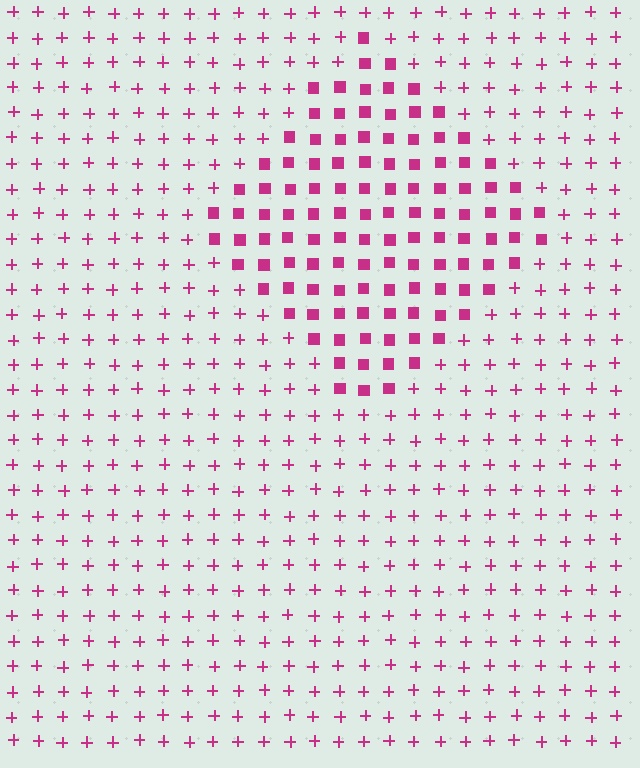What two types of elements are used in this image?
The image uses squares inside the diamond region and plus signs outside it.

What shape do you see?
I see a diamond.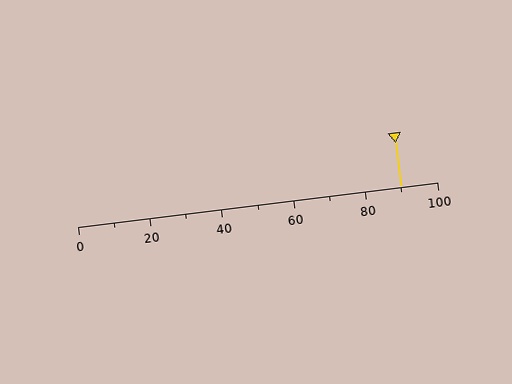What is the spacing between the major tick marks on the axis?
The major ticks are spaced 20 apart.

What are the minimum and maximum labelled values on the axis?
The axis runs from 0 to 100.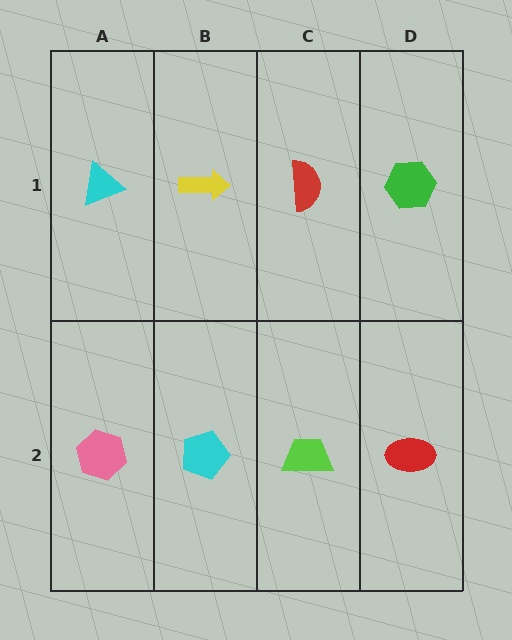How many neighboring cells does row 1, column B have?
3.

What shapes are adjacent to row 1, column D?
A red ellipse (row 2, column D), a red semicircle (row 1, column C).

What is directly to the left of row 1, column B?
A cyan triangle.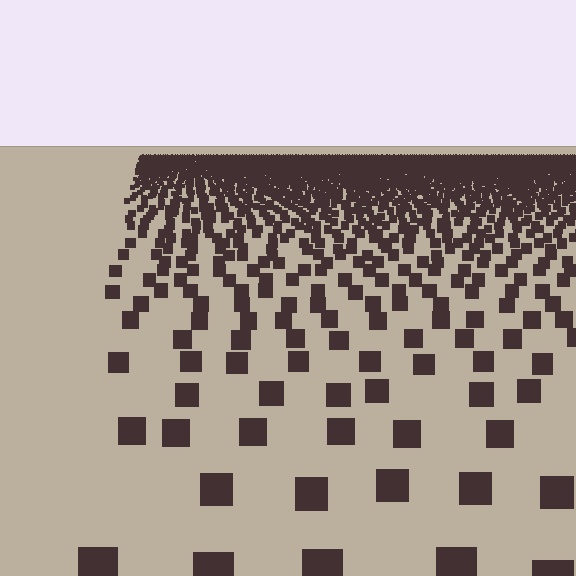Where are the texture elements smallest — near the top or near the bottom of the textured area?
Near the top.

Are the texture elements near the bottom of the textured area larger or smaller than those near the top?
Larger. Near the bottom, elements are closer to the viewer and appear at a bigger on-screen size.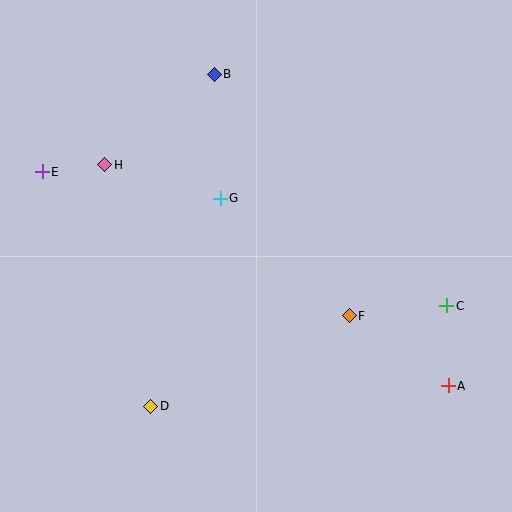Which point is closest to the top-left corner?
Point E is closest to the top-left corner.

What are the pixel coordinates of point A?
Point A is at (448, 386).